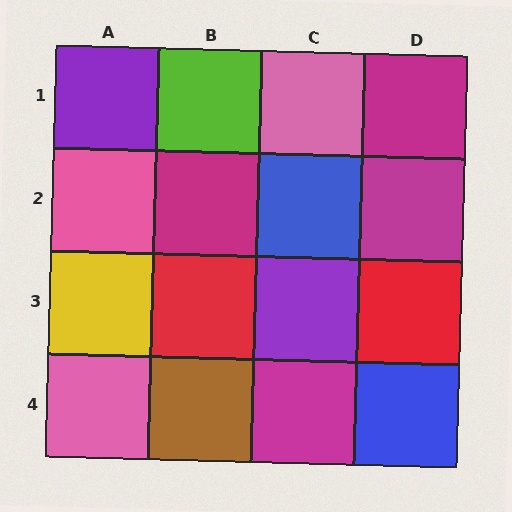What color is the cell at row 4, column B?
Brown.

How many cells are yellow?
1 cell is yellow.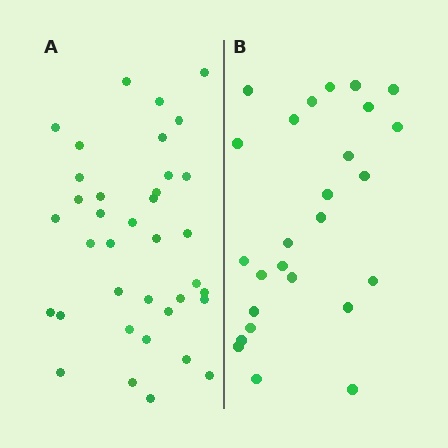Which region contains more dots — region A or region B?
Region A (the left region) has more dots.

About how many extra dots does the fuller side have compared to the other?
Region A has roughly 12 or so more dots than region B.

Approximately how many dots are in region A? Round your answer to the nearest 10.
About 40 dots. (The exact count is 37, which rounds to 40.)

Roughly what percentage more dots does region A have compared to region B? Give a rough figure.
About 40% more.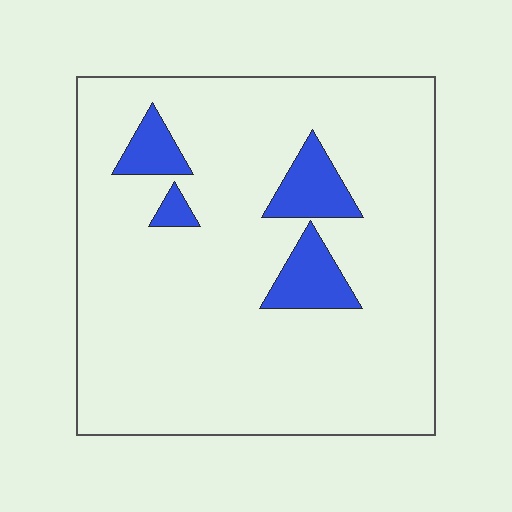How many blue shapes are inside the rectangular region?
4.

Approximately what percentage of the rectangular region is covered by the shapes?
Approximately 10%.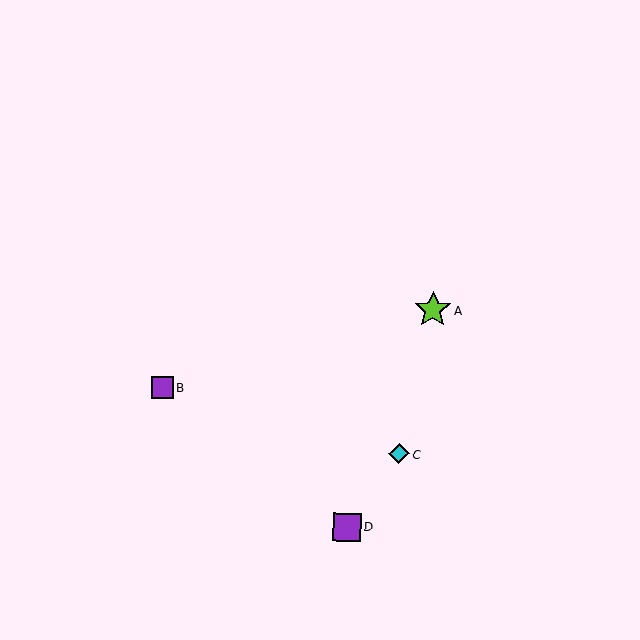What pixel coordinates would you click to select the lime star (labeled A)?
Click at (433, 310) to select the lime star A.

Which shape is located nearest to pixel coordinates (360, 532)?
The purple square (labeled D) at (347, 527) is nearest to that location.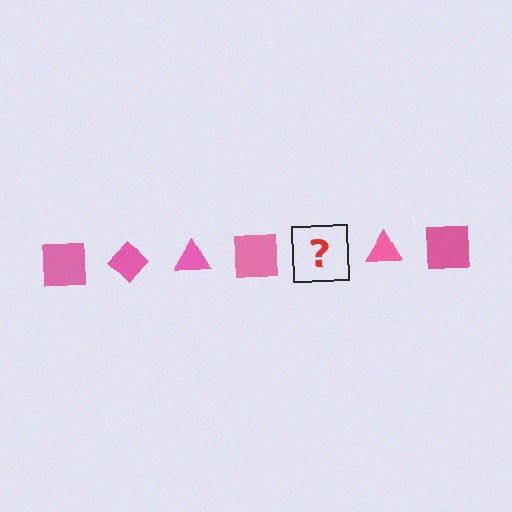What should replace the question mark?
The question mark should be replaced with a pink diamond.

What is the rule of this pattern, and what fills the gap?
The rule is that the pattern cycles through square, diamond, triangle shapes in pink. The gap should be filled with a pink diamond.